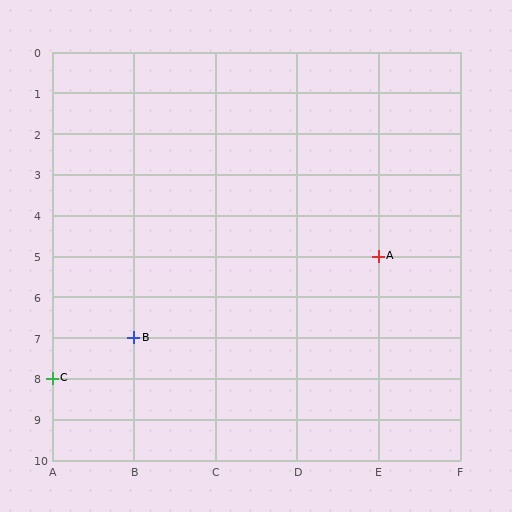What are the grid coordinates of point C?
Point C is at grid coordinates (A, 8).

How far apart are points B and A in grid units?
Points B and A are 3 columns and 2 rows apart (about 3.6 grid units diagonally).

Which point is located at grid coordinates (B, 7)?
Point B is at (B, 7).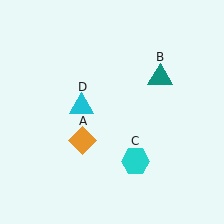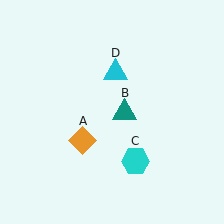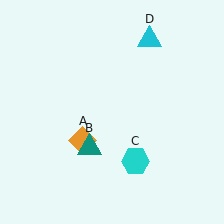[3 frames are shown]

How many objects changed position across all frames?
2 objects changed position: teal triangle (object B), cyan triangle (object D).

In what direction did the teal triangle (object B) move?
The teal triangle (object B) moved down and to the left.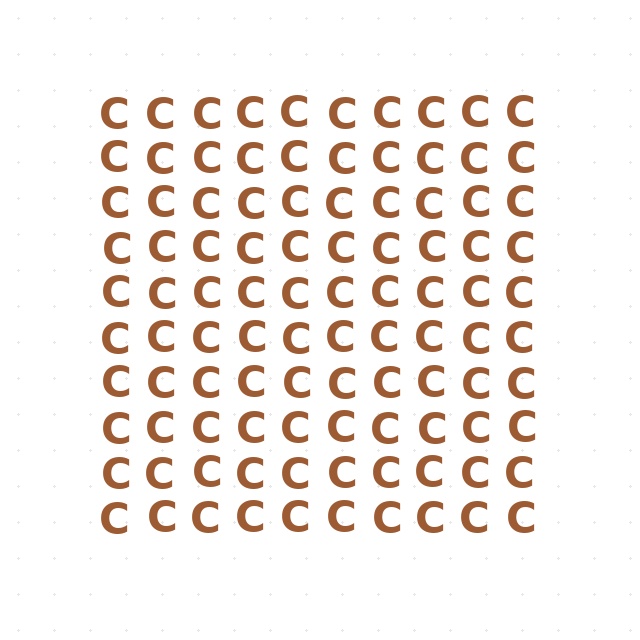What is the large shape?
The large shape is a square.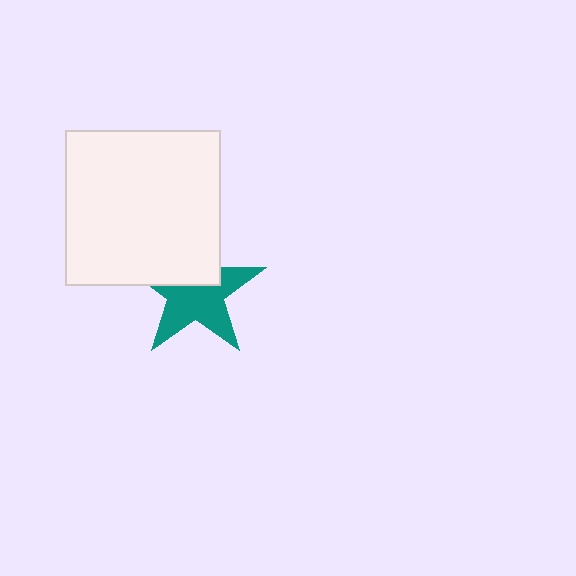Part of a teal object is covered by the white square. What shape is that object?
It is a star.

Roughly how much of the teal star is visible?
About half of it is visible (roughly 62%).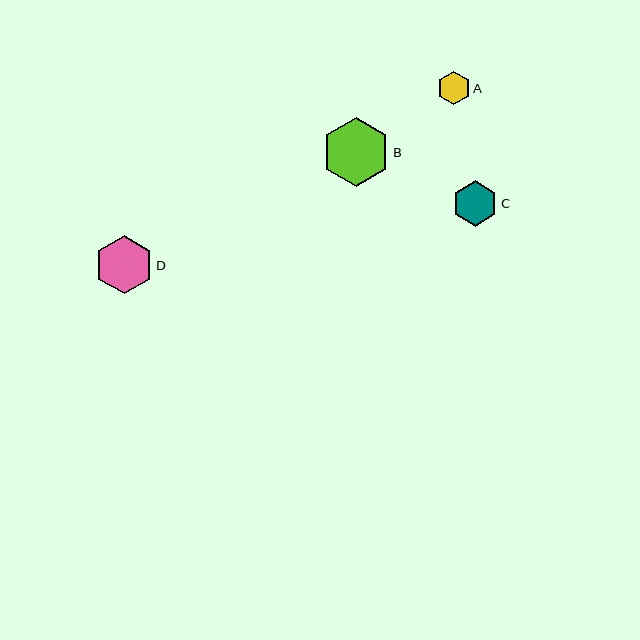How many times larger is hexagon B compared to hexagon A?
Hexagon B is approximately 2.1 times the size of hexagon A.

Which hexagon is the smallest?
Hexagon A is the smallest with a size of approximately 33 pixels.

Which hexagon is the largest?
Hexagon B is the largest with a size of approximately 69 pixels.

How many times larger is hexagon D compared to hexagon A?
Hexagon D is approximately 1.8 times the size of hexagon A.